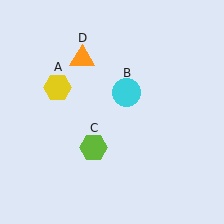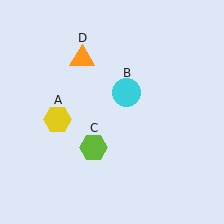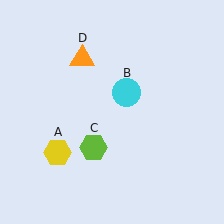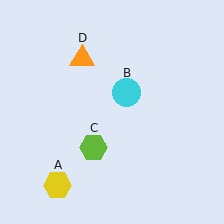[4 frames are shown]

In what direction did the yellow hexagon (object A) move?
The yellow hexagon (object A) moved down.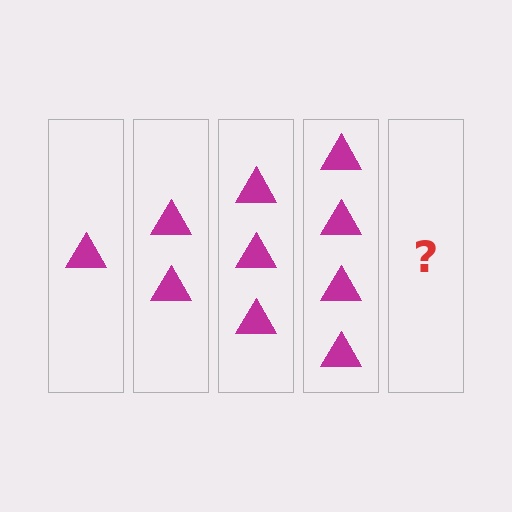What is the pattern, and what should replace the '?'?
The pattern is that each step adds one more triangle. The '?' should be 5 triangles.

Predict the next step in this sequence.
The next step is 5 triangles.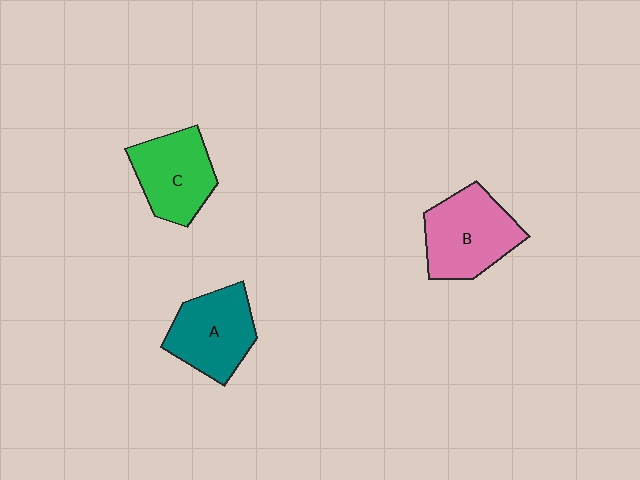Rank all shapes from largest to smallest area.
From largest to smallest: B (pink), A (teal), C (green).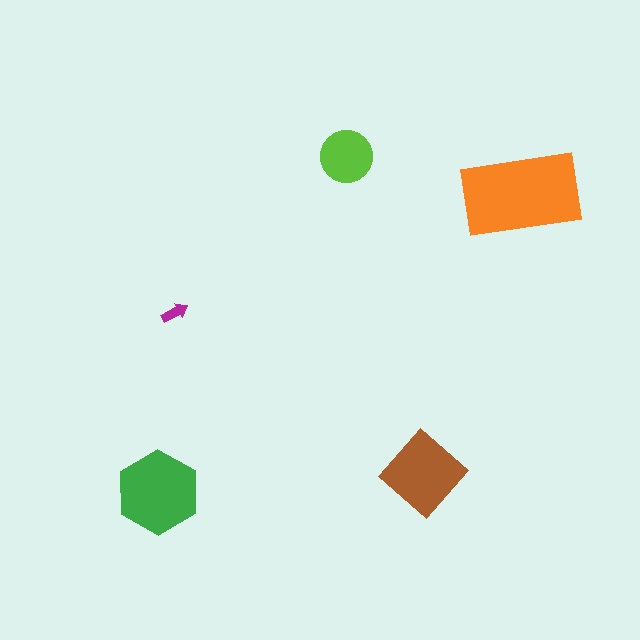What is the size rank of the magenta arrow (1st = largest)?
5th.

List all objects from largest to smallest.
The orange rectangle, the green hexagon, the brown diamond, the lime circle, the magenta arrow.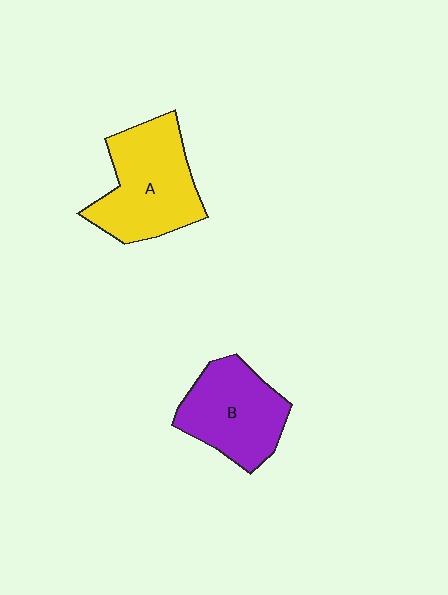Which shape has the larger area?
Shape A (yellow).